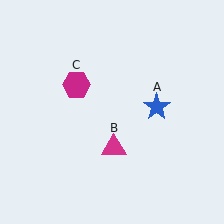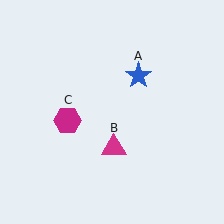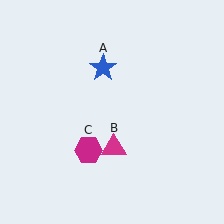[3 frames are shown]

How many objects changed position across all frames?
2 objects changed position: blue star (object A), magenta hexagon (object C).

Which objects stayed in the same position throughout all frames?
Magenta triangle (object B) remained stationary.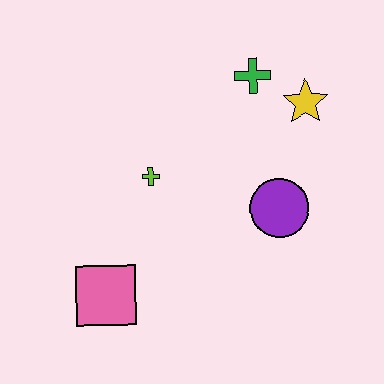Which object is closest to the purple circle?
The yellow star is closest to the purple circle.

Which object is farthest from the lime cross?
The yellow star is farthest from the lime cross.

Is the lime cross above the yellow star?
No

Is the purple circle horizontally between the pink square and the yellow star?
Yes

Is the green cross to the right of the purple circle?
No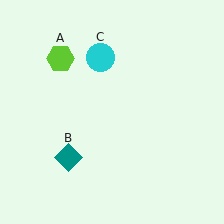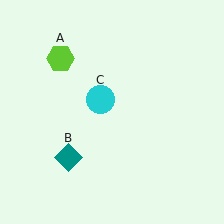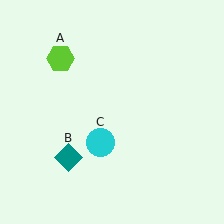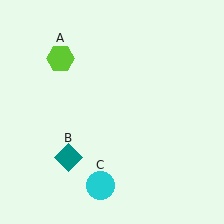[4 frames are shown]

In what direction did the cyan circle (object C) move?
The cyan circle (object C) moved down.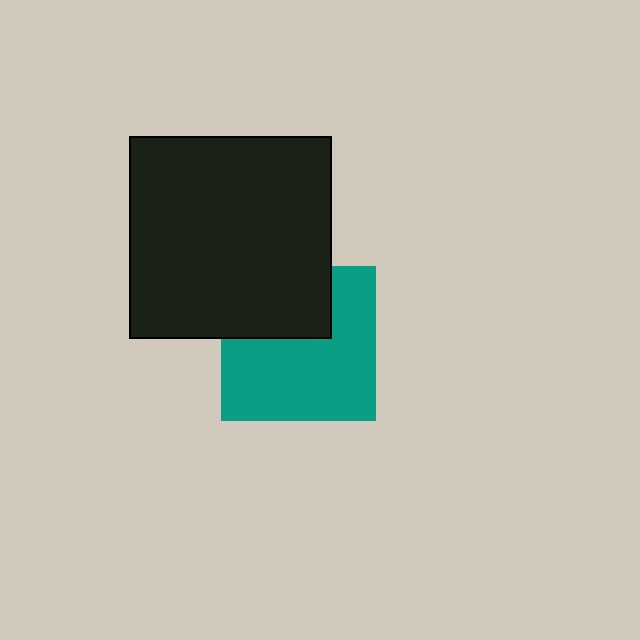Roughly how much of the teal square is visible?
Most of it is visible (roughly 66%).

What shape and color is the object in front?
The object in front is a black square.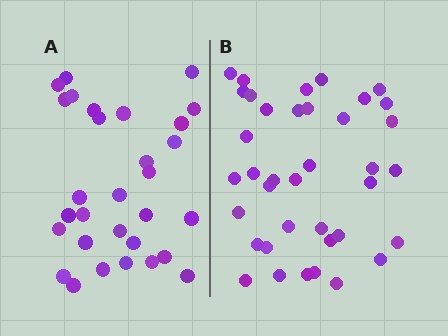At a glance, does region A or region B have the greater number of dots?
Region B (the right region) has more dots.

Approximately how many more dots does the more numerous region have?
Region B has roughly 8 or so more dots than region A.